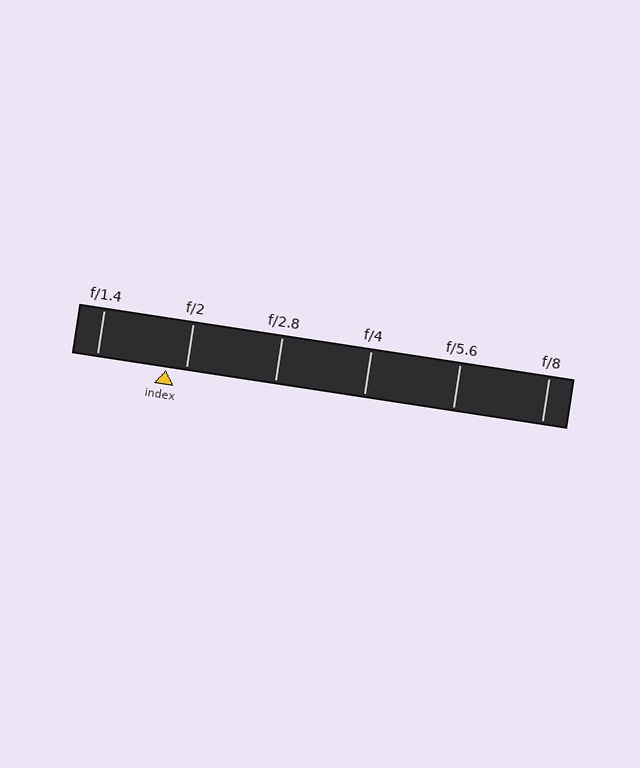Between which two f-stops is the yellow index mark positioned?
The index mark is between f/1.4 and f/2.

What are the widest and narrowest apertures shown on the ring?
The widest aperture shown is f/1.4 and the narrowest is f/8.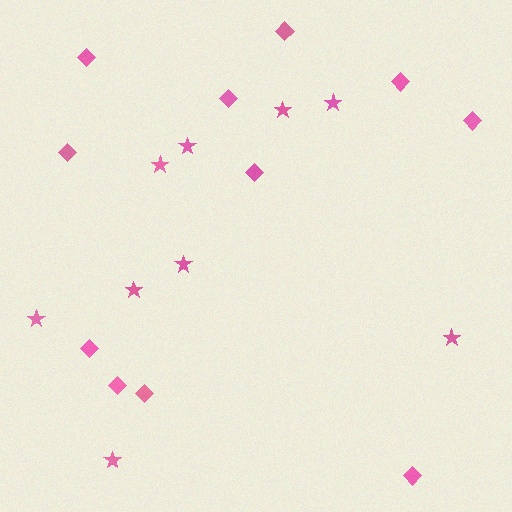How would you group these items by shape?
There are 2 groups: one group of diamonds (11) and one group of stars (9).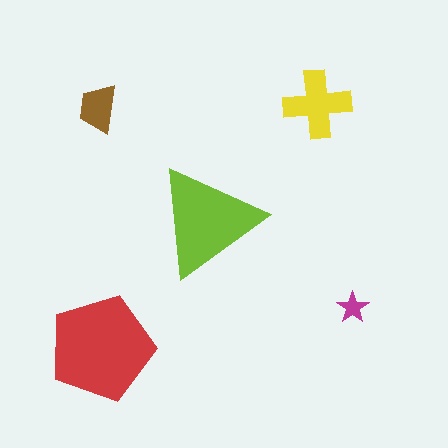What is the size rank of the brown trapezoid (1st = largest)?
4th.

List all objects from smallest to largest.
The magenta star, the brown trapezoid, the yellow cross, the lime triangle, the red pentagon.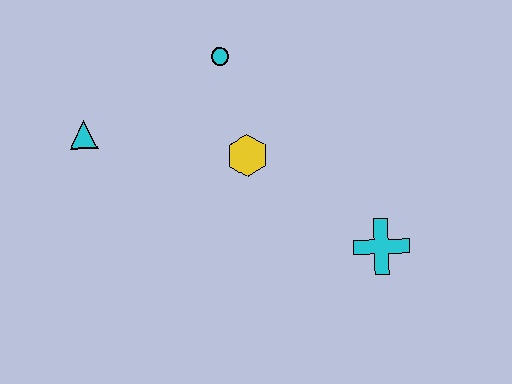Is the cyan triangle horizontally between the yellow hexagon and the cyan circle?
No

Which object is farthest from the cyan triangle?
The cyan cross is farthest from the cyan triangle.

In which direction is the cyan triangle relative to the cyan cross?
The cyan triangle is to the left of the cyan cross.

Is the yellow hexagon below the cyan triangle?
Yes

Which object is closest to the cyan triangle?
The cyan circle is closest to the cyan triangle.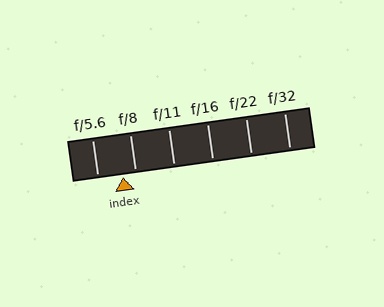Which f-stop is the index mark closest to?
The index mark is closest to f/8.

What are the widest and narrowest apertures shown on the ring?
The widest aperture shown is f/5.6 and the narrowest is f/32.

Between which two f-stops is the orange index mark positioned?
The index mark is between f/5.6 and f/8.